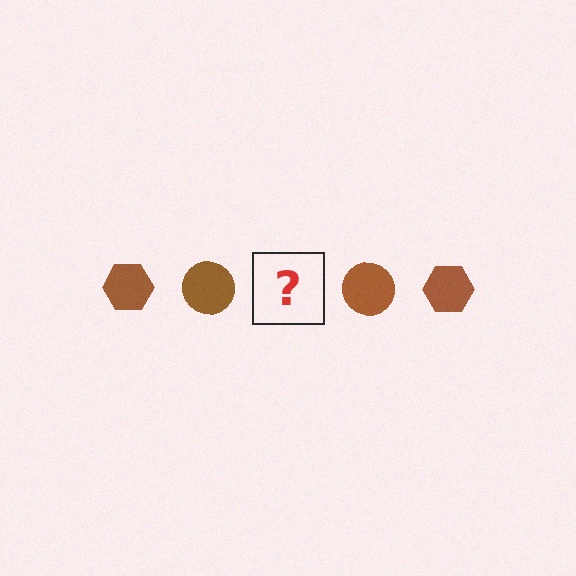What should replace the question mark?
The question mark should be replaced with a brown hexagon.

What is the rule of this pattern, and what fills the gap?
The rule is that the pattern cycles through hexagon, circle shapes in brown. The gap should be filled with a brown hexagon.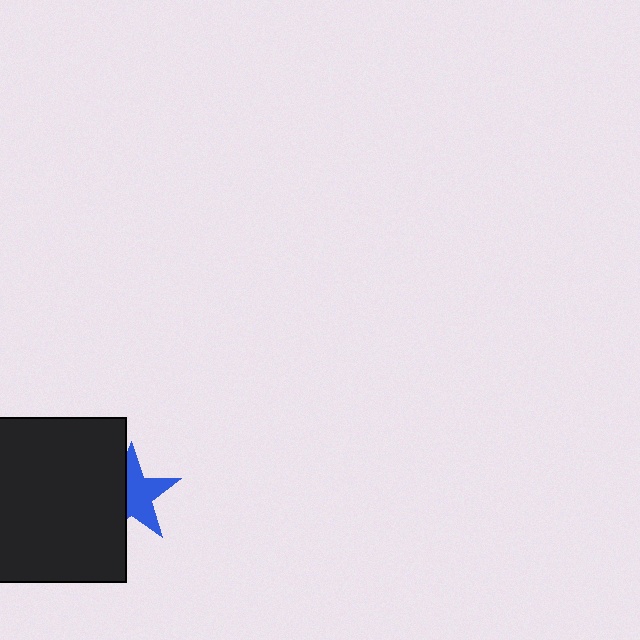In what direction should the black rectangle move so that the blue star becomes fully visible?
The black rectangle should move left. That is the shortest direction to clear the overlap and leave the blue star fully visible.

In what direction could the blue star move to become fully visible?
The blue star could move right. That would shift it out from behind the black rectangle entirely.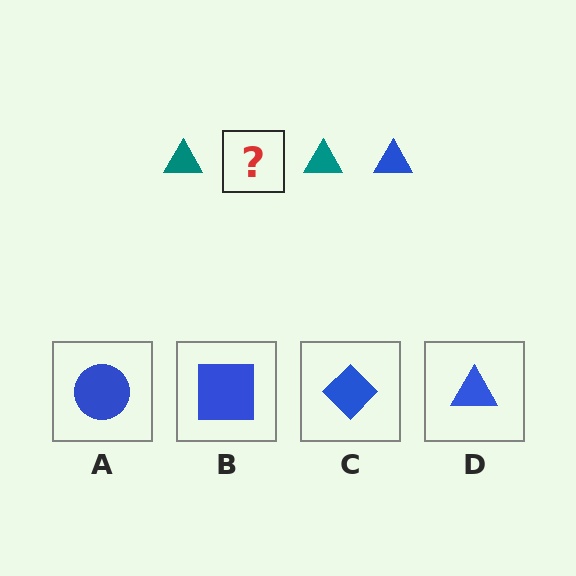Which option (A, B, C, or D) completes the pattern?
D.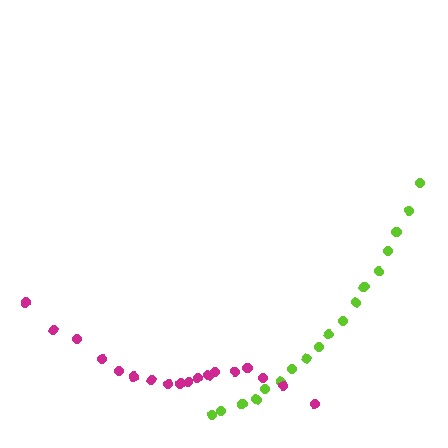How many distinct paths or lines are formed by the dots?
There are 2 distinct paths.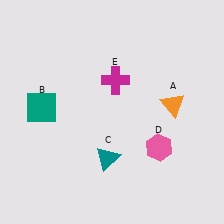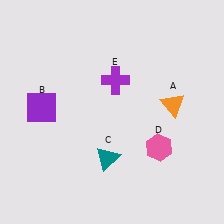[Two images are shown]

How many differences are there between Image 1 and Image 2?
There are 2 differences between the two images.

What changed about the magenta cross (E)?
In Image 1, E is magenta. In Image 2, it changed to purple.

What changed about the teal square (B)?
In Image 1, B is teal. In Image 2, it changed to purple.